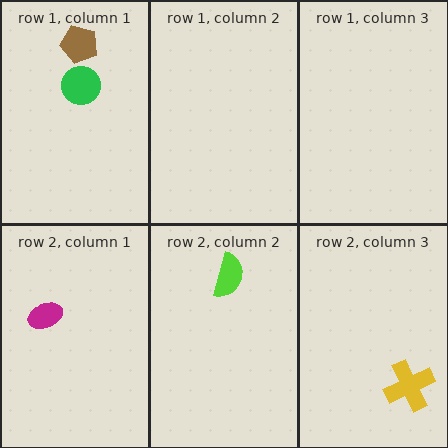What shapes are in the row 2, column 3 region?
The yellow cross.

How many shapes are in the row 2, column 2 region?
1.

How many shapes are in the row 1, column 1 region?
2.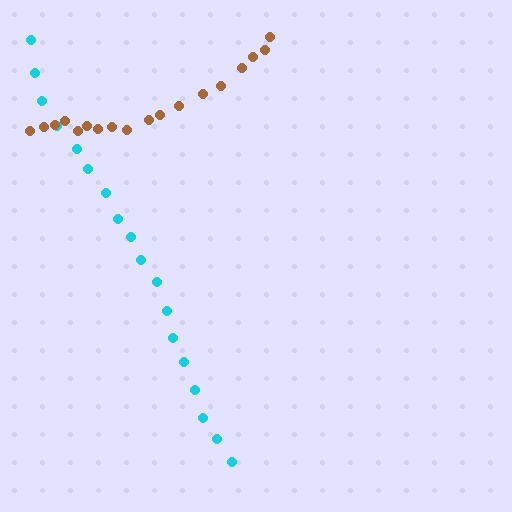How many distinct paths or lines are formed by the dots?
There are 2 distinct paths.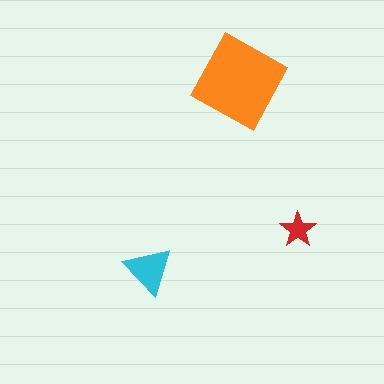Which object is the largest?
The orange square.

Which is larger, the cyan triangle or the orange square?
The orange square.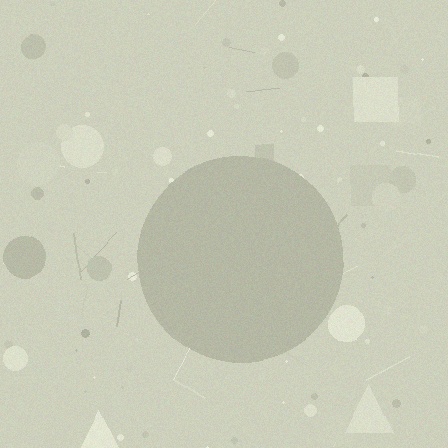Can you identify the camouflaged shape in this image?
The camouflaged shape is a circle.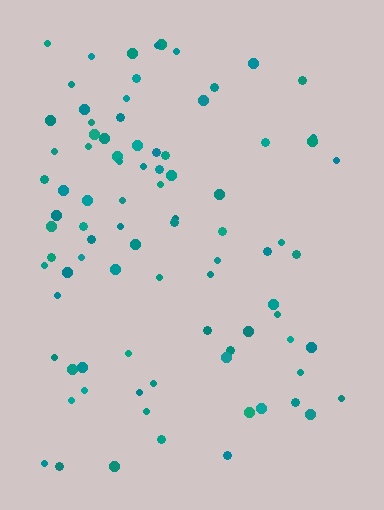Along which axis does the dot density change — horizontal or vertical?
Horizontal.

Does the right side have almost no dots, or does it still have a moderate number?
Still a moderate number, just noticeably fewer than the left.